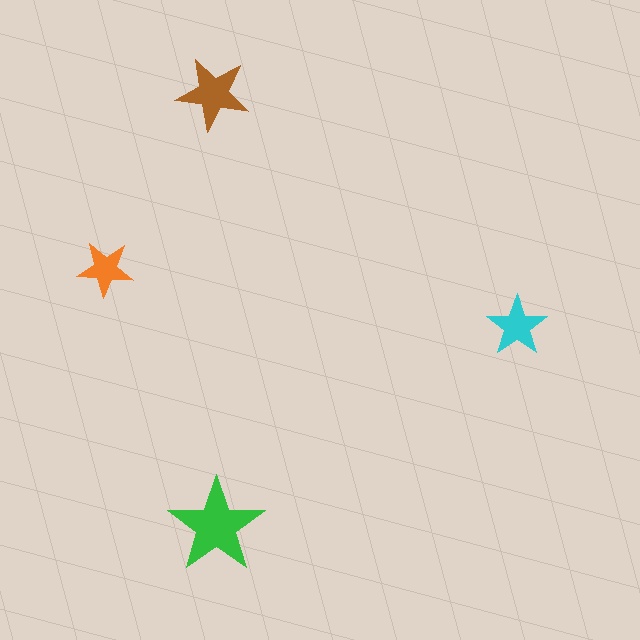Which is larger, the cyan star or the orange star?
The cyan one.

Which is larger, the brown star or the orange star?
The brown one.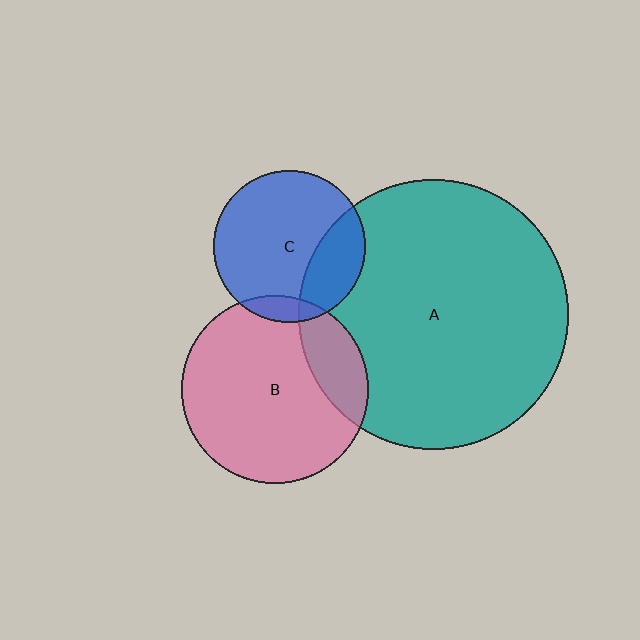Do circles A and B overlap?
Yes.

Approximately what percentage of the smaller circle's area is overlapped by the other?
Approximately 20%.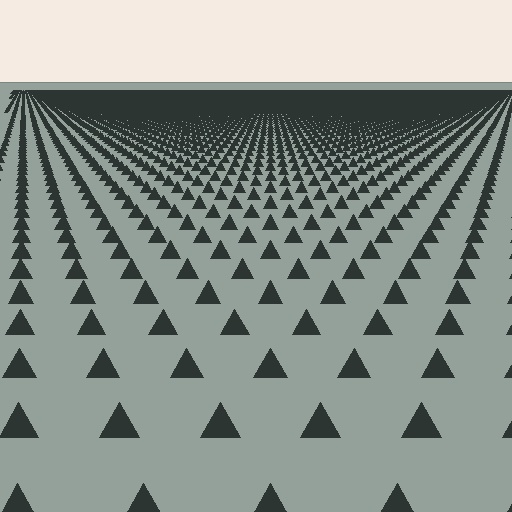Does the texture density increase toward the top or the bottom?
Density increases toward the top.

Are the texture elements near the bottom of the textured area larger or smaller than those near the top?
Larger. Near the bottom, elements are closer to the viewer and appear at a bigger on-screen size.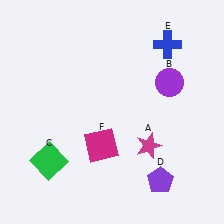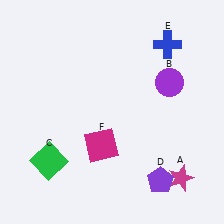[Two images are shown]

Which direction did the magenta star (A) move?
The magenta star (A) moved down.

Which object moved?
The magenta star (A) moved down.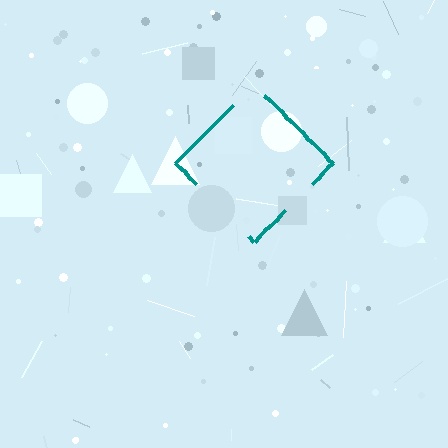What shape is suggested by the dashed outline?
The dashed outline suggests a diamond.